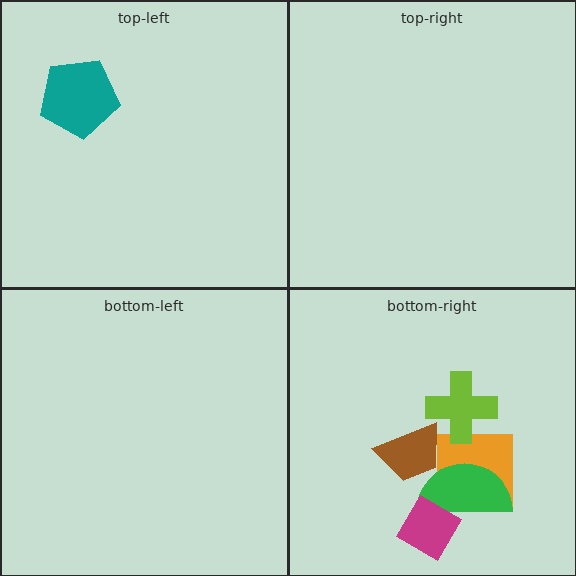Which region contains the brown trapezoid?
The bottom-right region.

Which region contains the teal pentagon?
The top-left region.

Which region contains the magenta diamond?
The bottom-right region.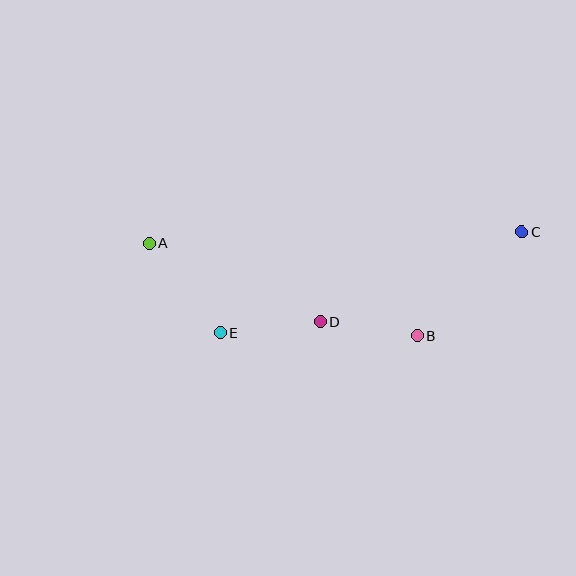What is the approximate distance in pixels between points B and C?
The distance between B and C is approximately 147 pixels.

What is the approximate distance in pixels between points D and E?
The distance between D and E is approximately 101 pixels.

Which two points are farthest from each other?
Points A and C are farthest from each other.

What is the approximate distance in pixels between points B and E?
The distance between B and E is approximately 197 pixels.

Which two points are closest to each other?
Points B and D are closest to each other.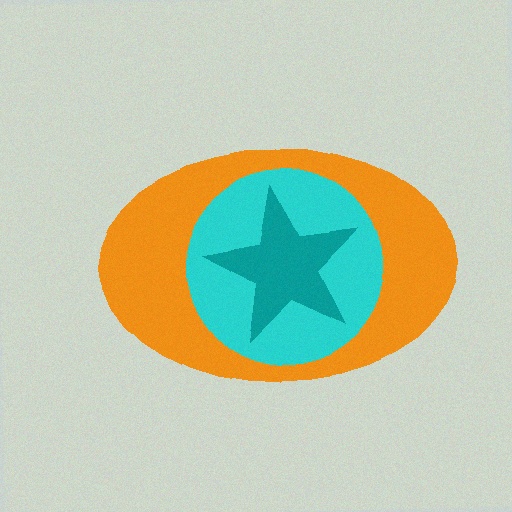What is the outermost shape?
The orange ellipse.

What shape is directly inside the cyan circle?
The teal star.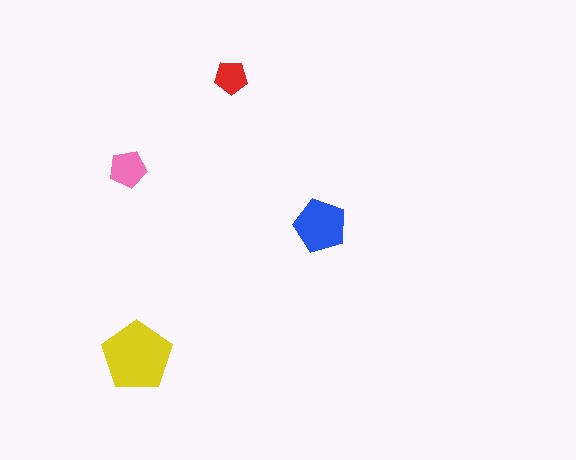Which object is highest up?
The red pentagon is topmost.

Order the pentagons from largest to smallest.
the yellow one, the blue one, the pink one, the red one.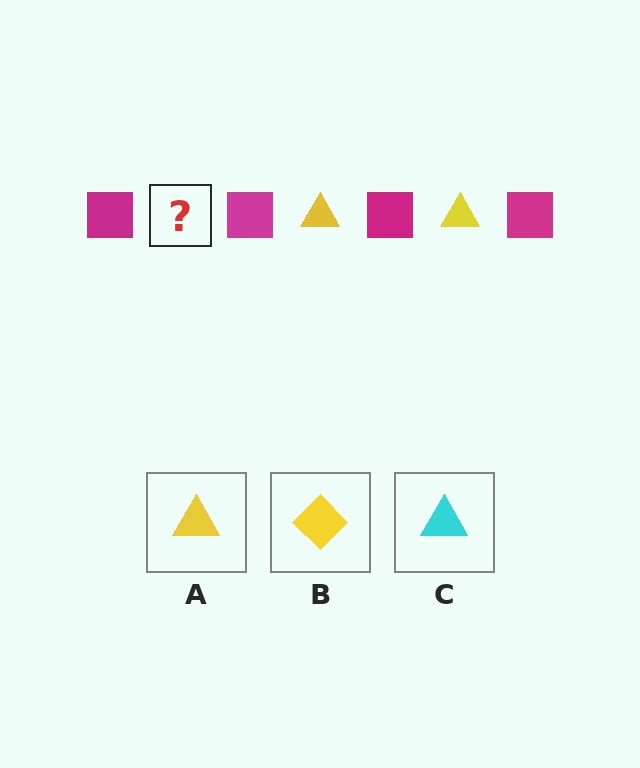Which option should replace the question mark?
Option A.